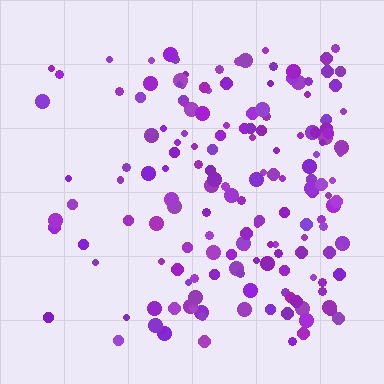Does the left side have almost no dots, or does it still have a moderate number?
Still a moderate number, just noticeably fewer than the right.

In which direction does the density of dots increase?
From left to right, with the right side densest.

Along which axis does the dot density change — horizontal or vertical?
Horizontal.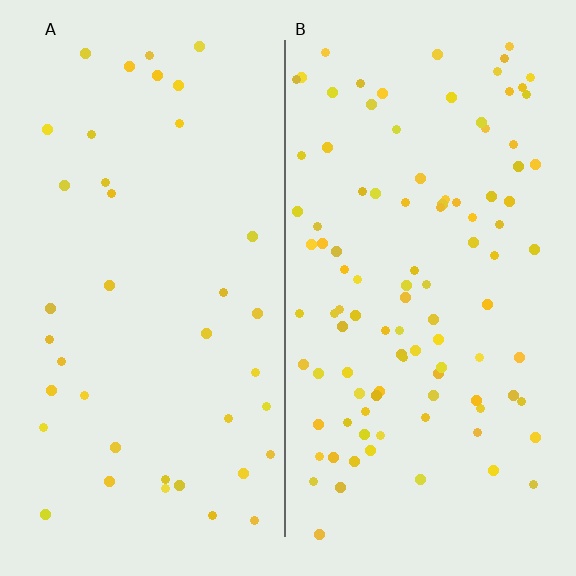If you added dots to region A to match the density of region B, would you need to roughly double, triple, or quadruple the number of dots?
Approximately triple.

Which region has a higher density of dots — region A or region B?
B (the right).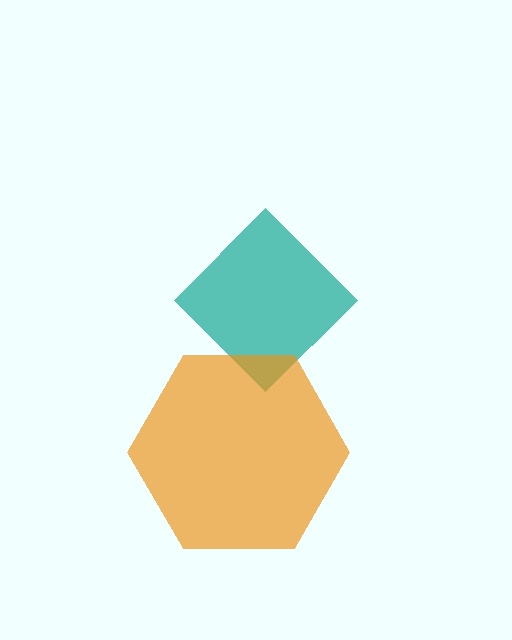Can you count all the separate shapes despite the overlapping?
Yes, there are 2 separate shapes.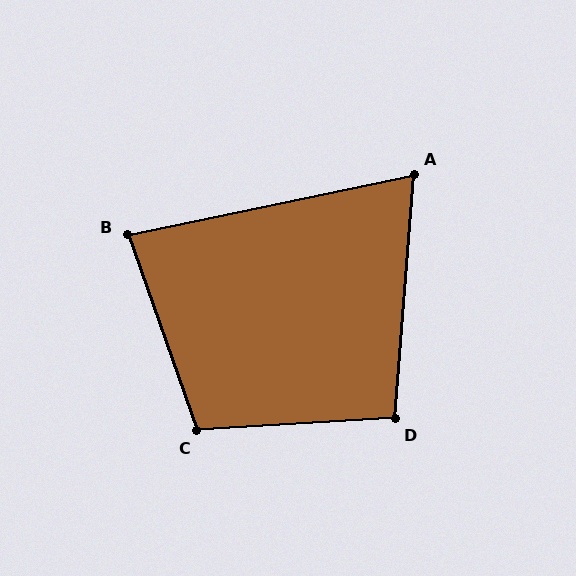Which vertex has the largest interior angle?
C, at approximately 106 degrees.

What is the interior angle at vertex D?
Approximately 98 degrees (obtuse).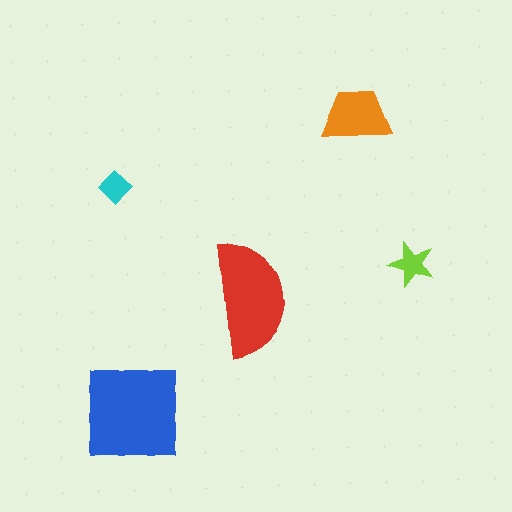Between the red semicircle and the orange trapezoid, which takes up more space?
The red semicircle.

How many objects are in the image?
There are 5 objects in the image.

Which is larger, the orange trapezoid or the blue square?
The blue square.